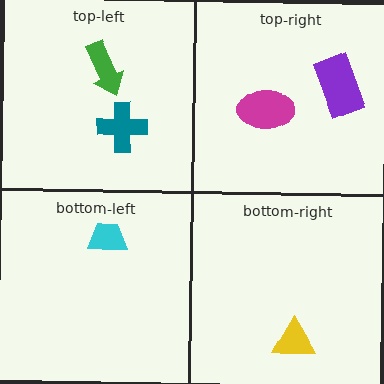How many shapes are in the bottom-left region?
1.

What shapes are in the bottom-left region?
The cyan trapezoid.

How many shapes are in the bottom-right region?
1.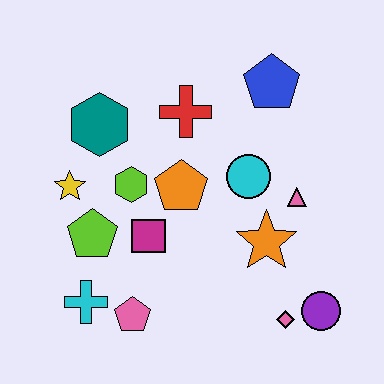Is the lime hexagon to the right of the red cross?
No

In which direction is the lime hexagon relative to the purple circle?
The lime hexagon is to the left of the purple circle.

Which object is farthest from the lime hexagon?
The purple circle is farthest from the lime hexagon.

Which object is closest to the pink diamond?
The purple circle is closest to the pink diamond.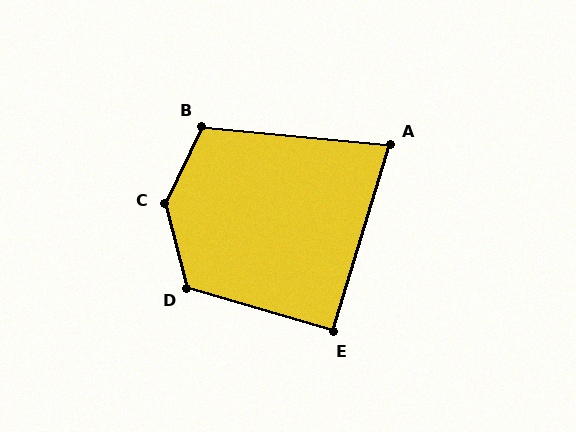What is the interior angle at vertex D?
Approximately 121 degrees (obtuse).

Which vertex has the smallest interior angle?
A, at approximately 79 degrees.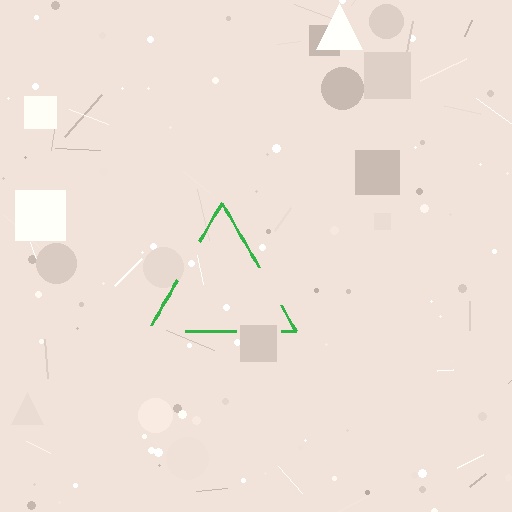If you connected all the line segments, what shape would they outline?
They would outline a triangle.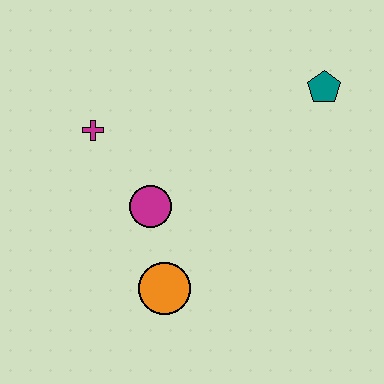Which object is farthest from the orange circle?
The teal pentagon is farthest from the orange circle.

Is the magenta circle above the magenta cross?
No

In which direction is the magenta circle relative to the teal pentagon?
The magenta circle is to the left of the teal pentagon.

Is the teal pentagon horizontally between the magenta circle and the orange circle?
No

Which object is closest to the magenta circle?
The orange circle is closest to the magenta circle.